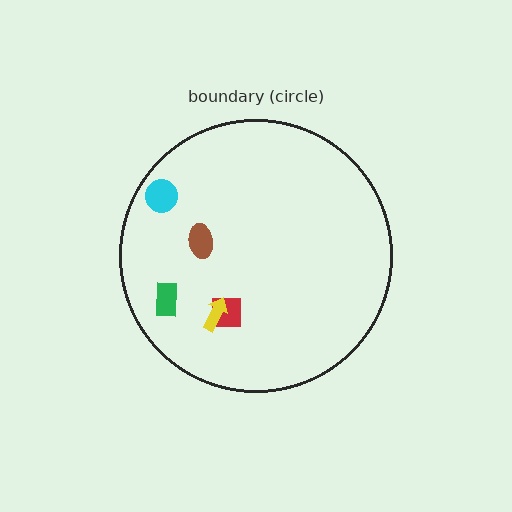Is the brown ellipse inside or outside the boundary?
Inside.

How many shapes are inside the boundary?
5 inside, 0 outside.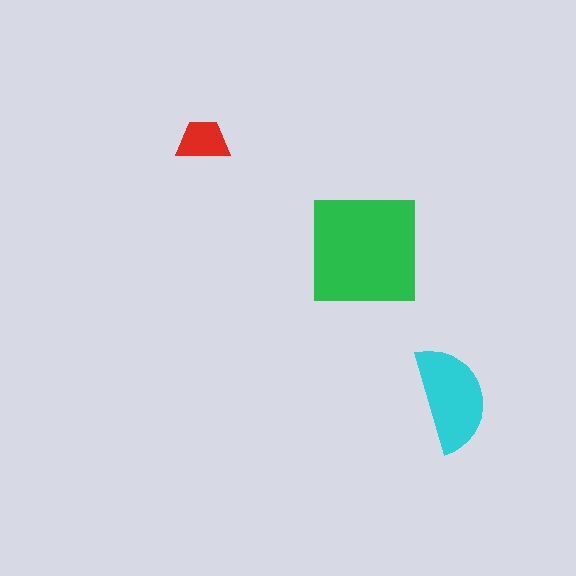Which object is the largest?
The green square.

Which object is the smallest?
The red trapezoid.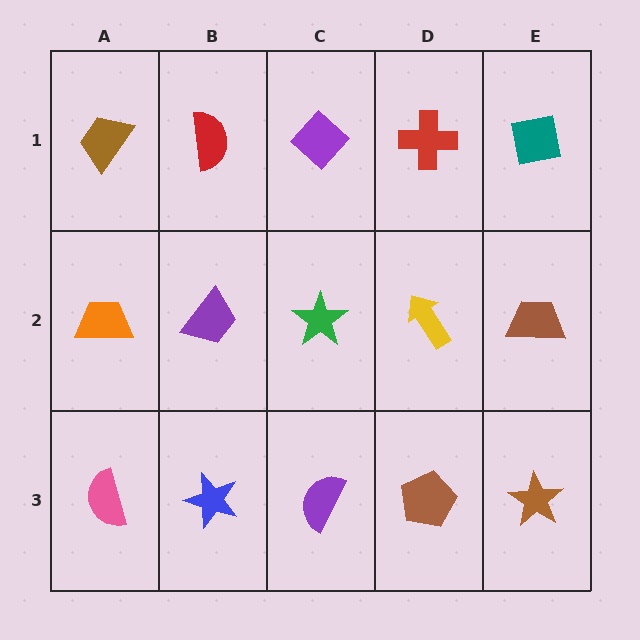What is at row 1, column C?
A purple diamond.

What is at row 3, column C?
A purple semicircle.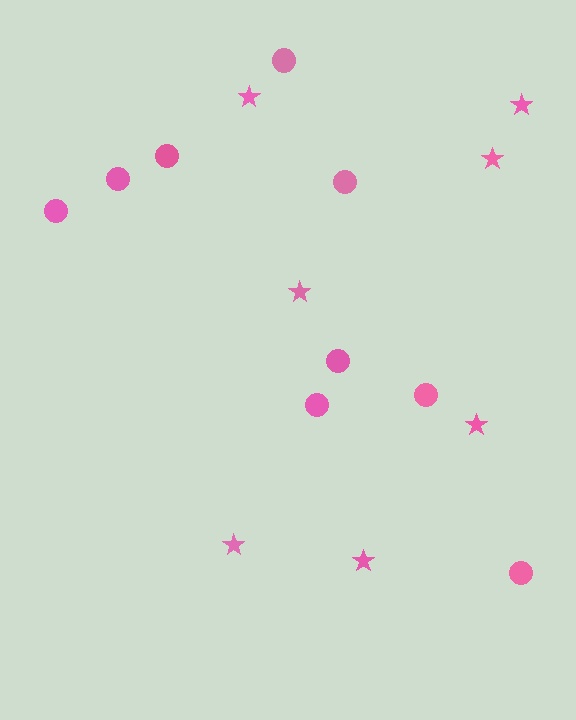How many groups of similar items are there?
There are 2 groups: one group of circles (9) and one group of stars (7).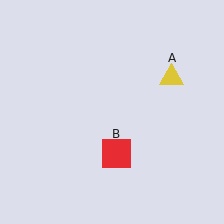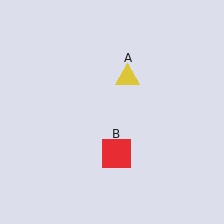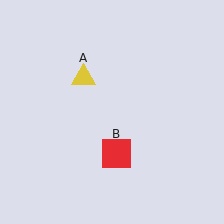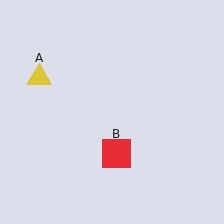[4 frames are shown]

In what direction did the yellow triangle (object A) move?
The yellow triangle (object A) moved left.